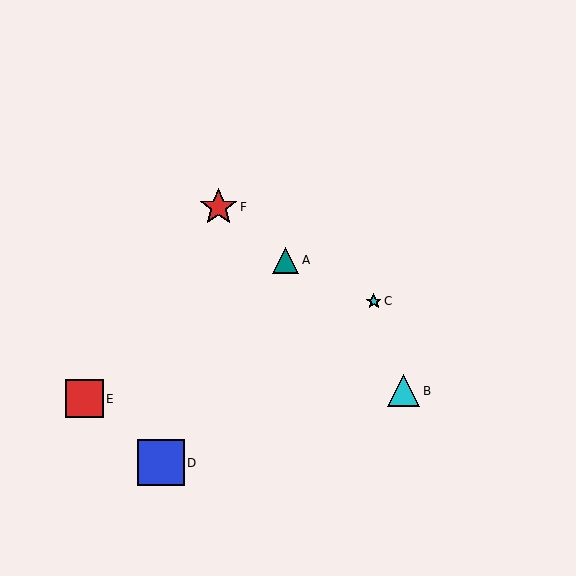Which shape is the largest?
The blue square (labeled D) is the largest.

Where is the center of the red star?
The center of the red star is at (218, 207).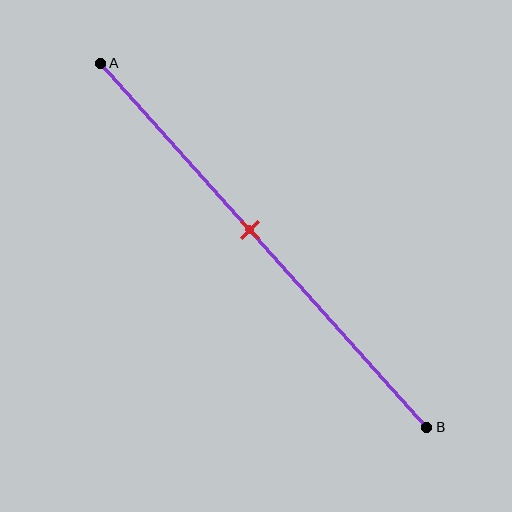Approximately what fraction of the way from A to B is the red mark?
The red mark is approximately 45% of the way from A to B.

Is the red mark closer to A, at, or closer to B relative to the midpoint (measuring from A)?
The red mark is closer to point A than the midpoint of segment AB.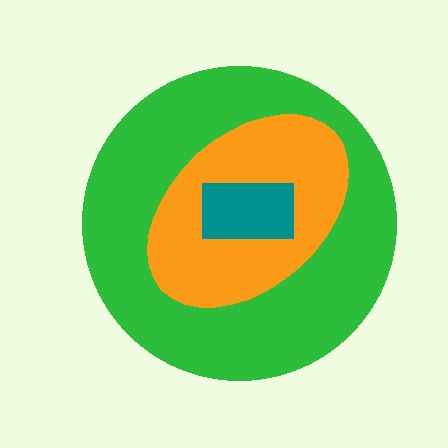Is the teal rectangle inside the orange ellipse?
Yes.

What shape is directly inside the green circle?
The orange ellipse.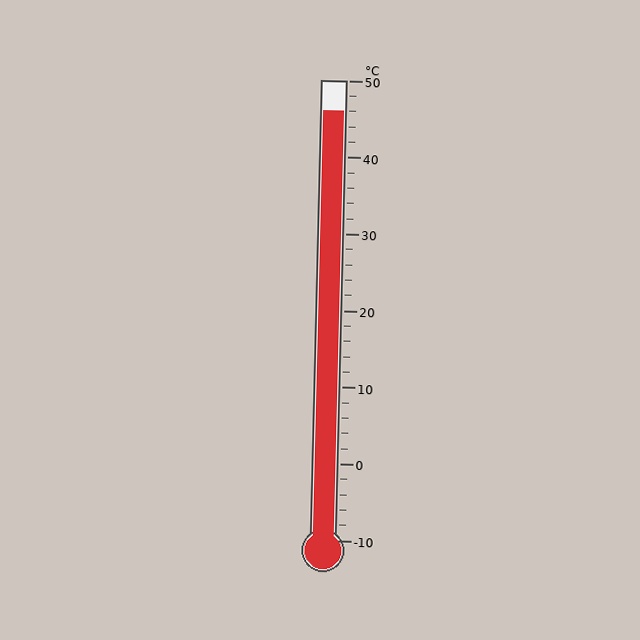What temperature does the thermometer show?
The thermometer shows approximately 46°C.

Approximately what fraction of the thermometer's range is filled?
The thermometer is filled to approximately 95% of its range.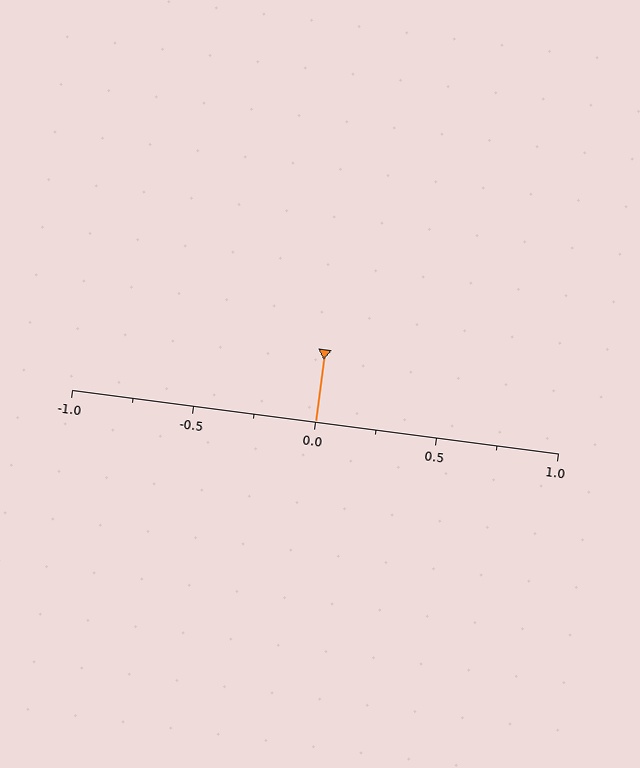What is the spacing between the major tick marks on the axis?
The major ticks are spaced 0.5 apart.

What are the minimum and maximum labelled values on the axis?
The axis runs from -1.0 to 1.0.